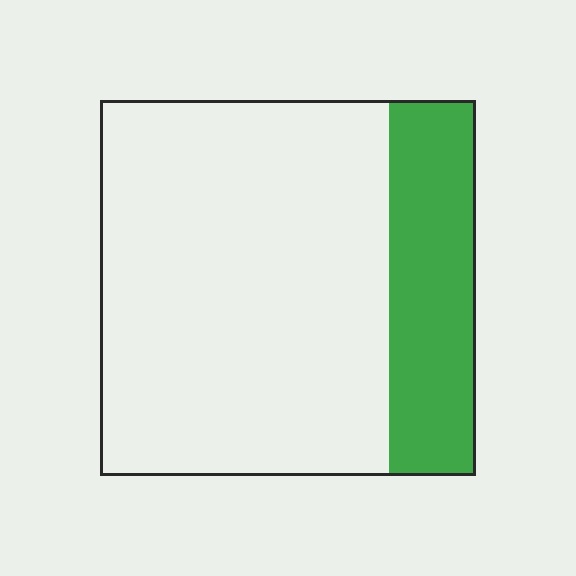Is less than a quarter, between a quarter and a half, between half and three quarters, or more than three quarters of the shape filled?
Less than a quarter.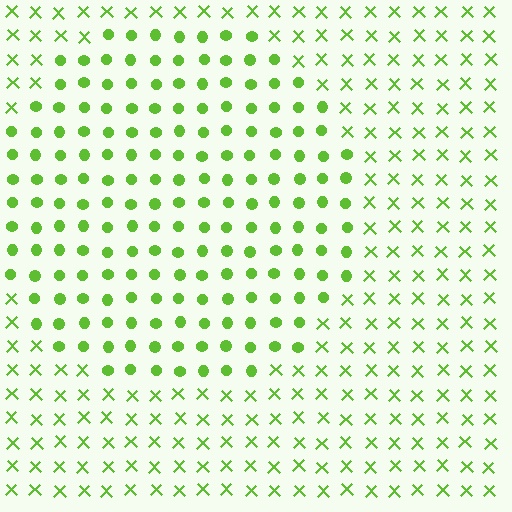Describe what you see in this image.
The image is filled with small lime elements arranged in a uniform grid. A circle-shaped region contains circles, while the surrounding area contains X marks. The boundary is defined purely by the change in element shape.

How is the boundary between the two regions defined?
The boundary is defined by a change in element shape: circles inside vs. X marks outside. All elements share the same color and spacing.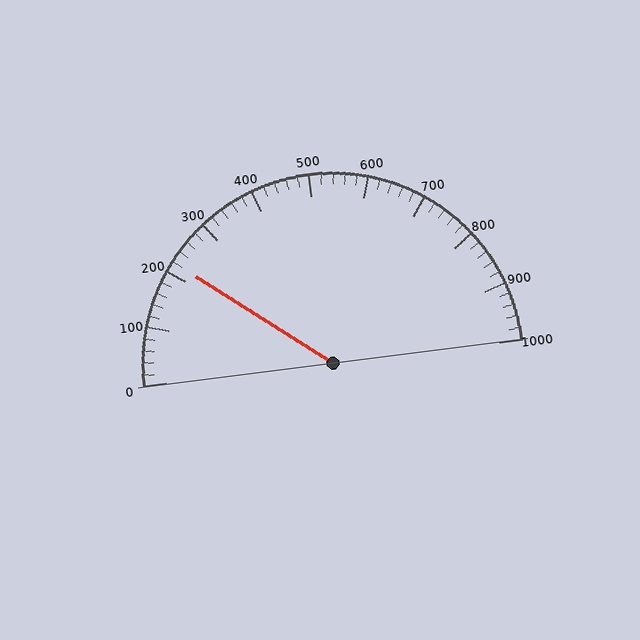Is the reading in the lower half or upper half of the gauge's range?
The reading is in the lower half of the range (0 to 1000).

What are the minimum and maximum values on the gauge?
The gauge ranges from 0 to 1000.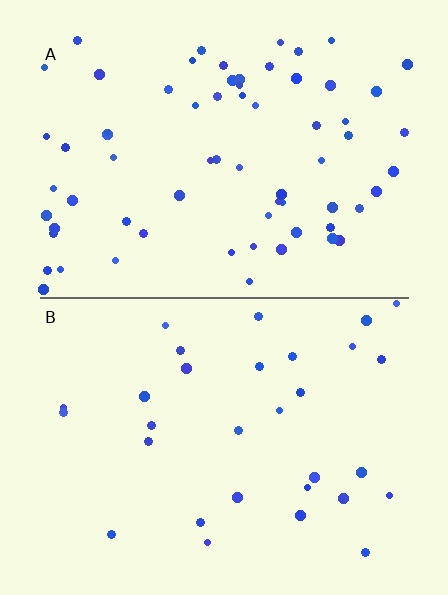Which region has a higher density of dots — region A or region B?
A (the top).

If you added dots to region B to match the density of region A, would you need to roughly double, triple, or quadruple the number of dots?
Approximately double.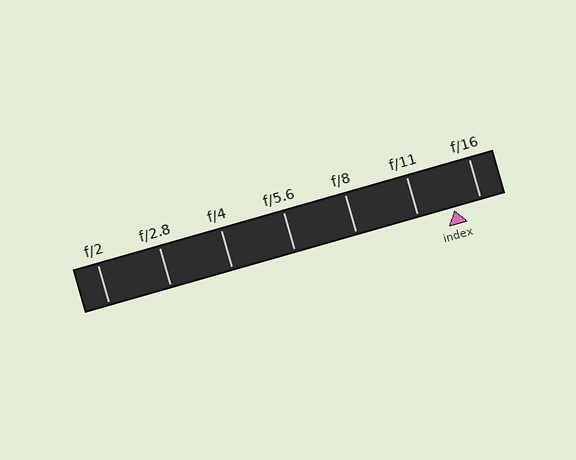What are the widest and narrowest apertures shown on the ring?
The widest aperture shown is f/2 and the narrowest is f/16.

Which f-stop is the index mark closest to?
The index mark is closest to f/16.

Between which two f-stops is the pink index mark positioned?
The index mark is between f/11 and f/16.